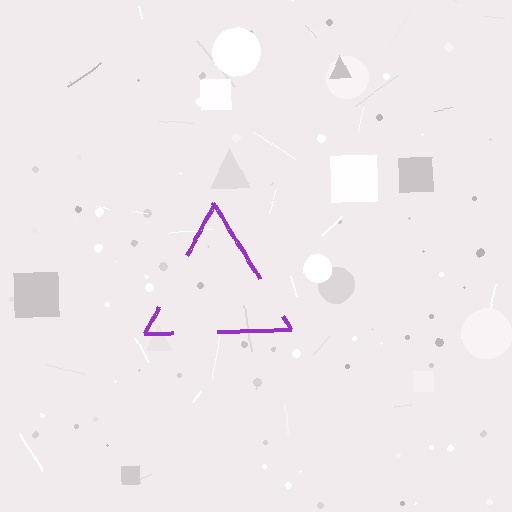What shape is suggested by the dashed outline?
The dashed outline suggests a triangle.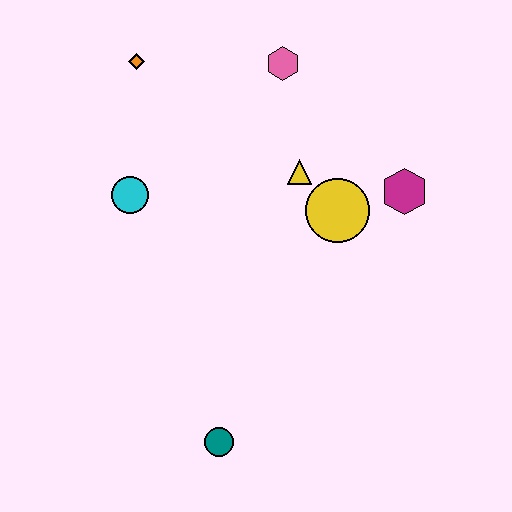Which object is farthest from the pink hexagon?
The teal circle is farthest from the pink hexagon.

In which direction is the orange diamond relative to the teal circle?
The orange diamond is above the teal circle.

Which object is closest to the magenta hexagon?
The yellow circle is closest to the magenta hexagon.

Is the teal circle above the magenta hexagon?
No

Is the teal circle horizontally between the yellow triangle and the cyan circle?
Yes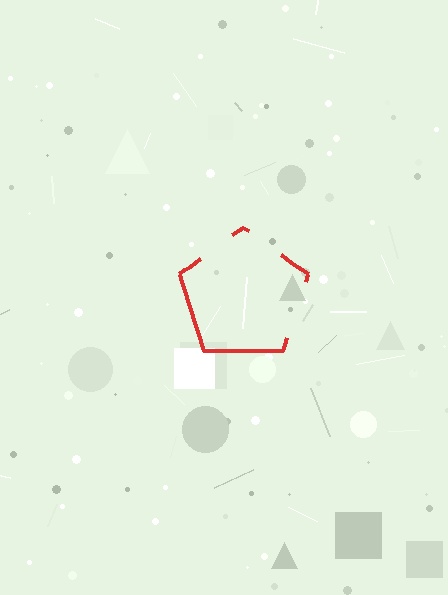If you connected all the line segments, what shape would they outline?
They would outline a pentagon.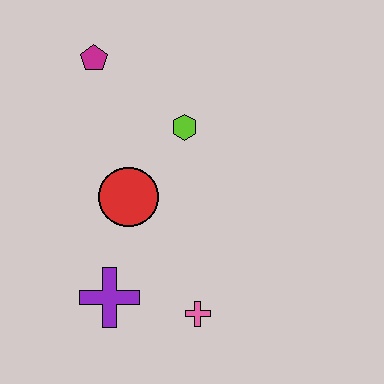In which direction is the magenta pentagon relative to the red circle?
The magenta pentagon is above the red circle.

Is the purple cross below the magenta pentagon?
Yes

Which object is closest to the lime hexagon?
The red circle is closest to the lime hexagon.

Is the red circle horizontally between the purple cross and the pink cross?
Yes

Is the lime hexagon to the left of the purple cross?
No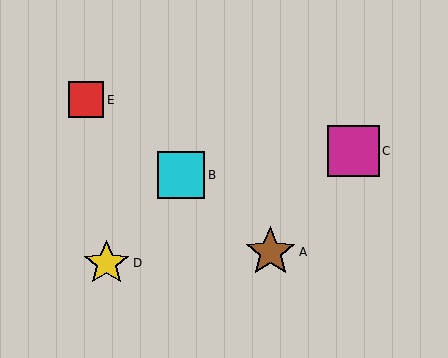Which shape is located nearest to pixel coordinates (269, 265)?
The brown star (labeled A) at (270, 252) is nearest to that location.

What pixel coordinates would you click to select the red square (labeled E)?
Click at (86, 100) to select the red square E.